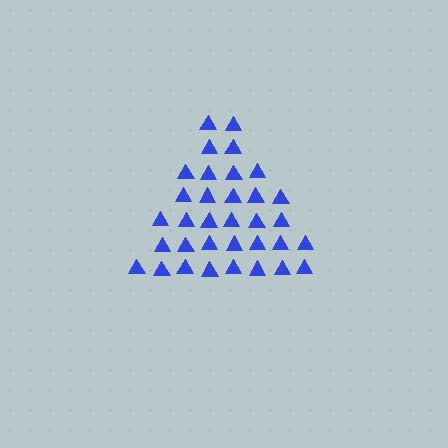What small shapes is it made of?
It is made of small triangles.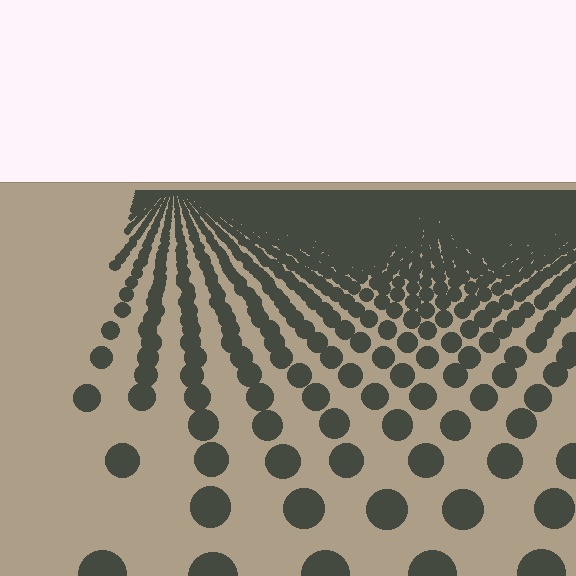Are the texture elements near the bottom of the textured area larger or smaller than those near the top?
Larger. Near the bottom, elements are closer to the viewer and appear at a bigger on-screen size.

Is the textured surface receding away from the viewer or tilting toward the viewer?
The surface is receding away from the viewer. Texture elements get smaller and denser toward the top.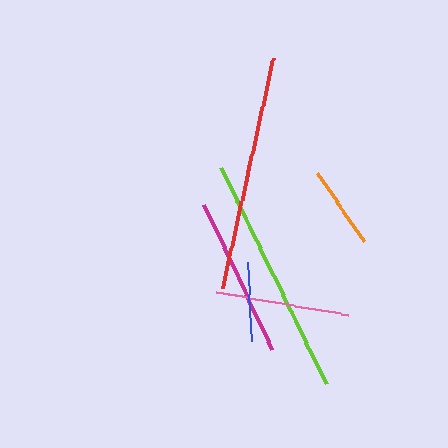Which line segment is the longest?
The lime line is the longest at approximately 241 pixels.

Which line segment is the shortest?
The blue line is the shortest at approximately 78 pixels.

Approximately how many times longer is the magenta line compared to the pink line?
The magenta line is approximately 1.2 times the length of the pink line.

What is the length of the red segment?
The red segment is approximately 235 pixels long.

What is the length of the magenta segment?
The magenta segment is approximately 161 pixels long.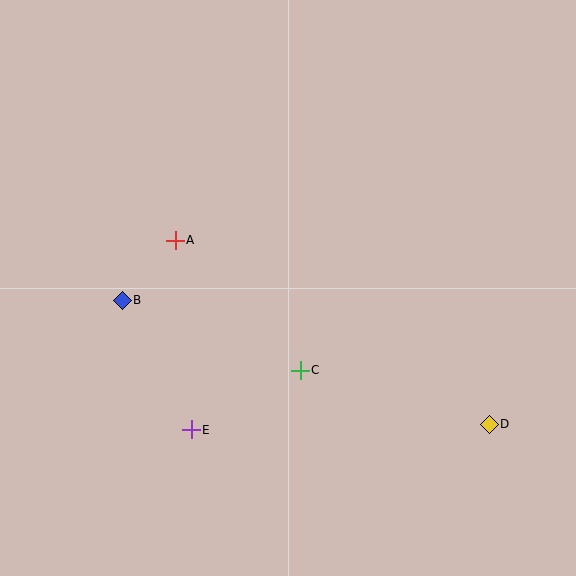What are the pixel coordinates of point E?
Point E is at (191, 430).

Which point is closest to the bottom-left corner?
Point E is closest to the bottom-left corner.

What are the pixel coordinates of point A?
Point A is at (175, 240).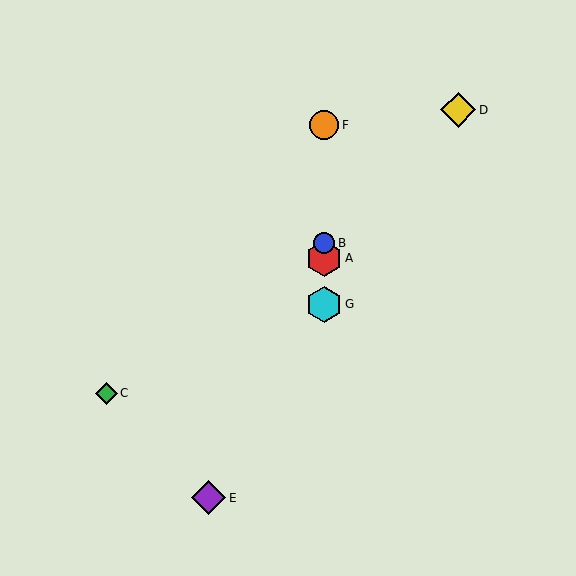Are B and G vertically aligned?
Yes, both are at x≈324.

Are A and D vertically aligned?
No, A is at x≈324 and D is at x≈458.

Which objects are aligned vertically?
Objects A, B, F, G are aligned vertically.